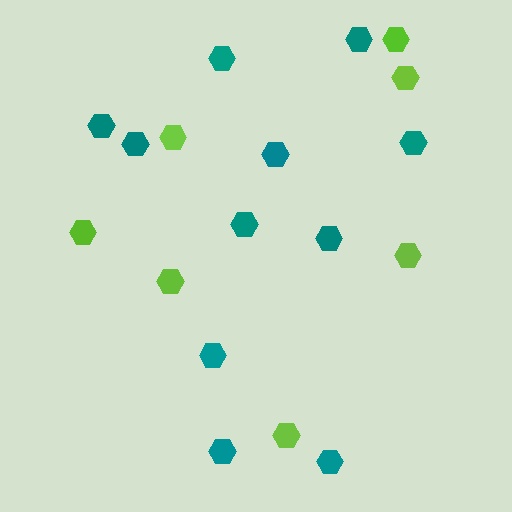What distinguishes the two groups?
There are 2 groups: one group of teal hexagons (11) and one group of lime hexagons (7).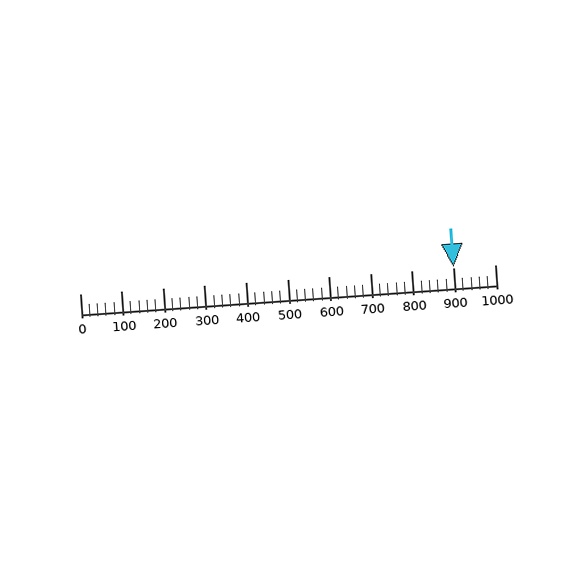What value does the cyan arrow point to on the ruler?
The cyan arrow points to approximately 900.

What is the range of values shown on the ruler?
The ruler shows values from 0 to 1000.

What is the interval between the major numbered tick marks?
The major tick marks are spaced 100 units apart.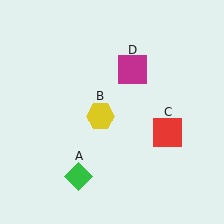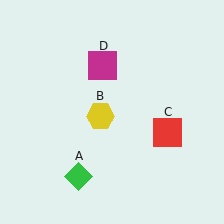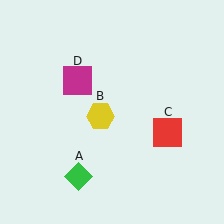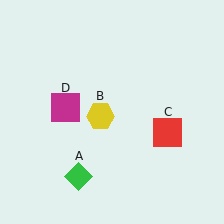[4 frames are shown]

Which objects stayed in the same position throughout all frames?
Green diamond (object A) and yellow hexagon (object B) and red square (object C) remained stationary.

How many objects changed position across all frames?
1 object changed position: magenta square (object D).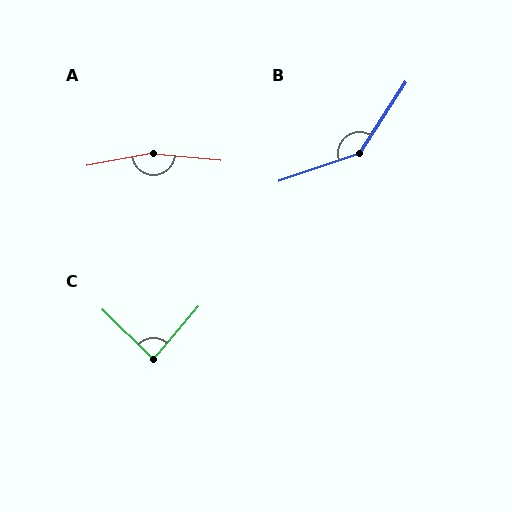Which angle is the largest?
A, at approximately 164 degrees.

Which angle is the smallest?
C, at approximately 86 degrees.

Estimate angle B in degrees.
Approximately 142 degrees.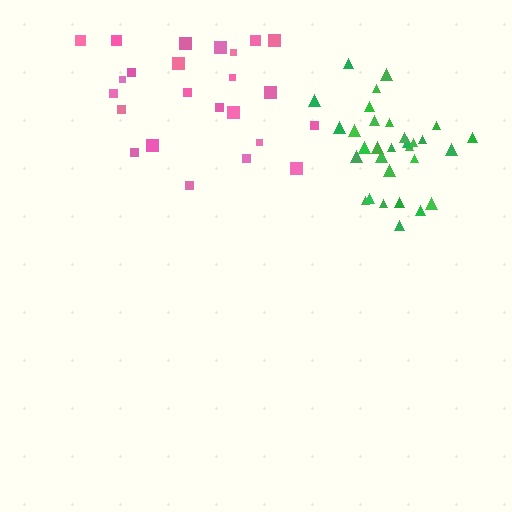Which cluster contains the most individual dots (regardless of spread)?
Green (31).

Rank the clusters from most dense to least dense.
green, pink.